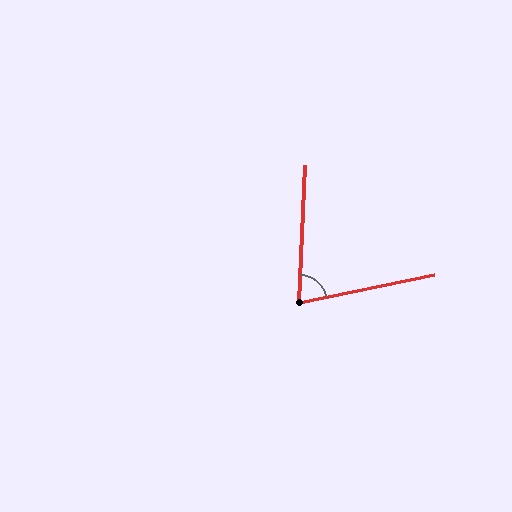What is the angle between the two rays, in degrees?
Approximately 76 degrees.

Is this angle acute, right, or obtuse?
It is acute.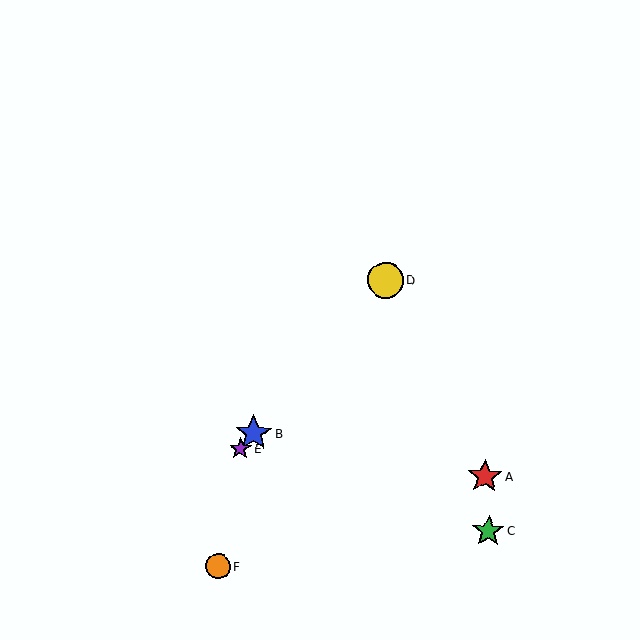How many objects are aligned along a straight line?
3 objects (B, D, E) are aligned along a straight line.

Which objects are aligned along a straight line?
Objects B, D, E are aligned along a straight line.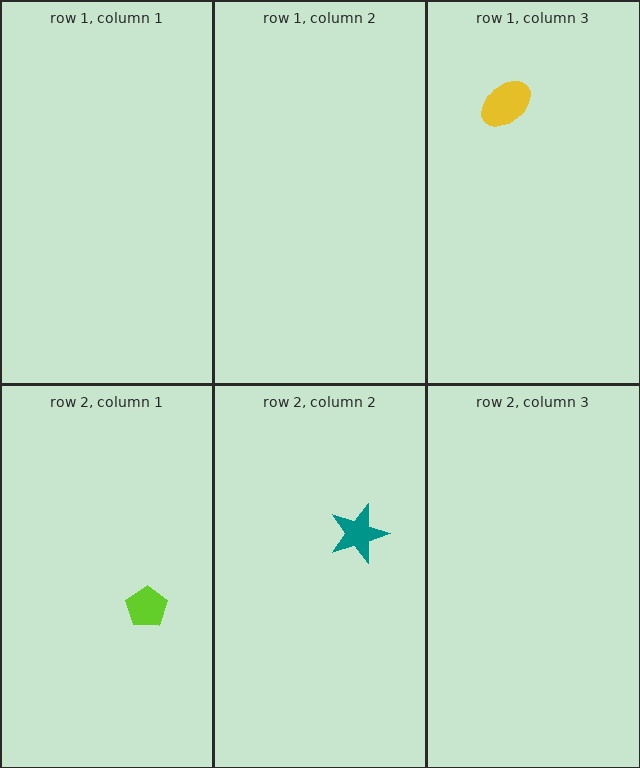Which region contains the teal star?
The row 2, column 2 region.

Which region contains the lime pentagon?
The row 2, column 1 region.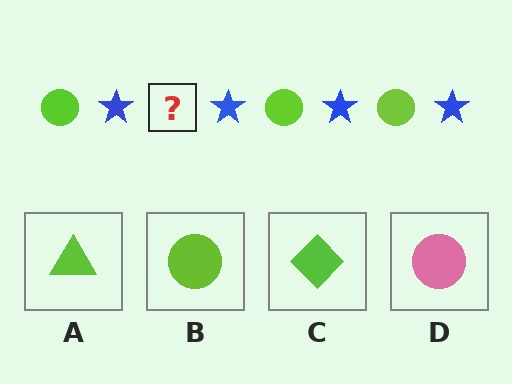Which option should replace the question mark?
Option B.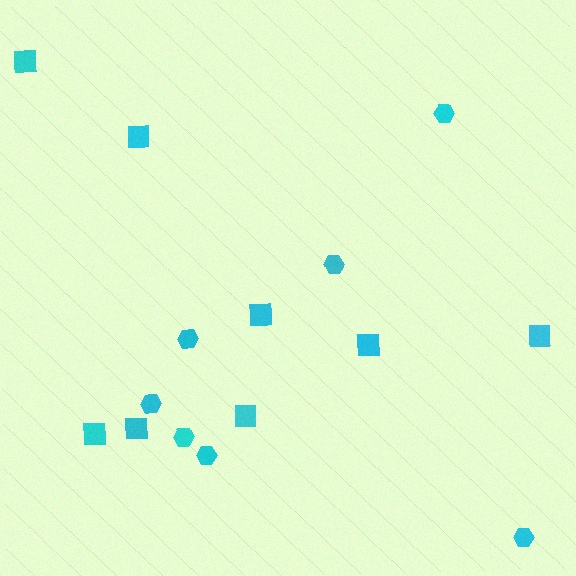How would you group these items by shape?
There are 2 groups: one group of hexagons (7) and one group of squares (8).